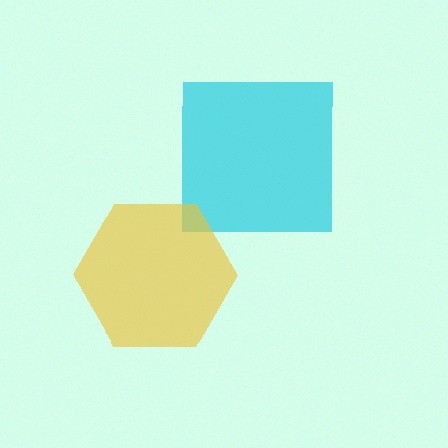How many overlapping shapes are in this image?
There are 2 overlapping shapes in the image.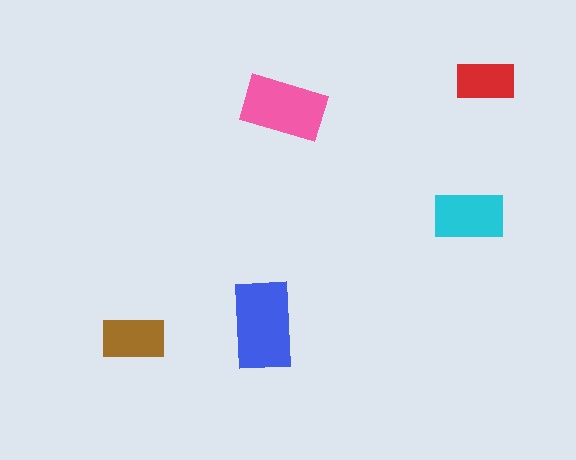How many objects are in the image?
There are 5 objects in the image.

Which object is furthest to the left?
The brown rectangle is leftmost.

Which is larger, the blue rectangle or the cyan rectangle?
The blue one.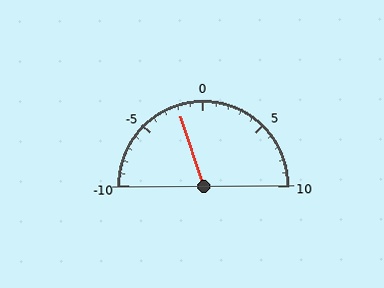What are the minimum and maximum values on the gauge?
The gauge ranges from -10 to 10.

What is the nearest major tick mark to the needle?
The nearest major tick mark is 0.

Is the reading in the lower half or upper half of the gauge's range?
The reading is in the lower half of the range (-10 to 10).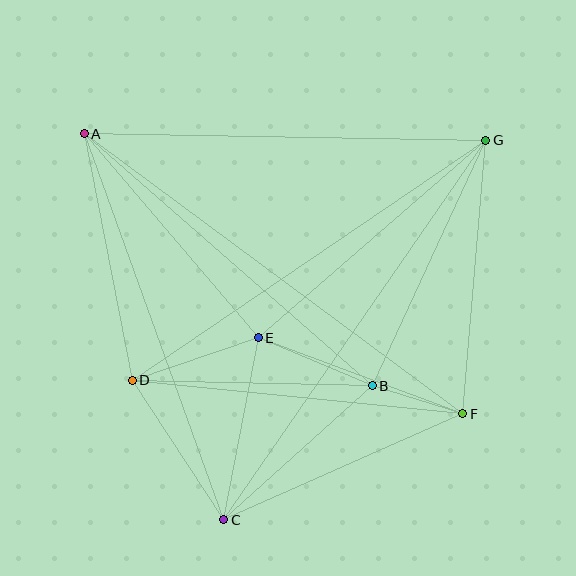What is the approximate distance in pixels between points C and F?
The distance between C and F is approximately 262 pixels.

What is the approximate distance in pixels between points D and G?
The distance between D and G is approximately 427 pixels.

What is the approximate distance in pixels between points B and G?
The distance between B and G is approximately 270 pixels.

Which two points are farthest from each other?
Points A and F are farthest from each other.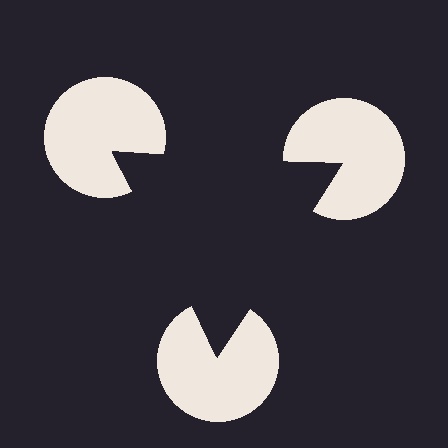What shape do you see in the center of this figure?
An illusory triangle — its edges are inferred from the aligned wedge cuts in the pac-man discs, not physically drawn.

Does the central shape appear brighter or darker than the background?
It typically appears slightly darker than the background, even though no actual brightness change is drawn.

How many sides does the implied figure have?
3 sides.